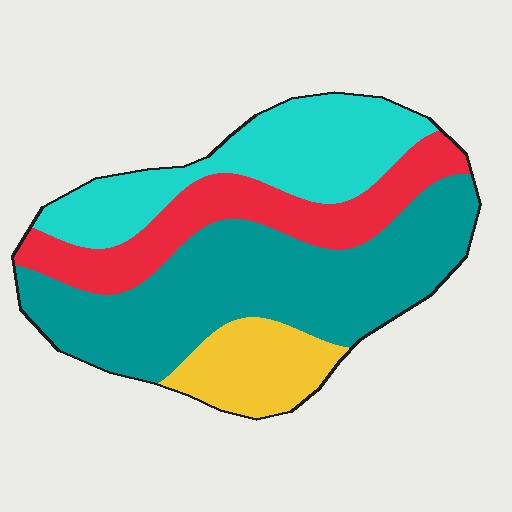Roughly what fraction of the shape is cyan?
Cyan takes up about one quarter (1/4) of the shape.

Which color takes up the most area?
Teal, at roughly 40%.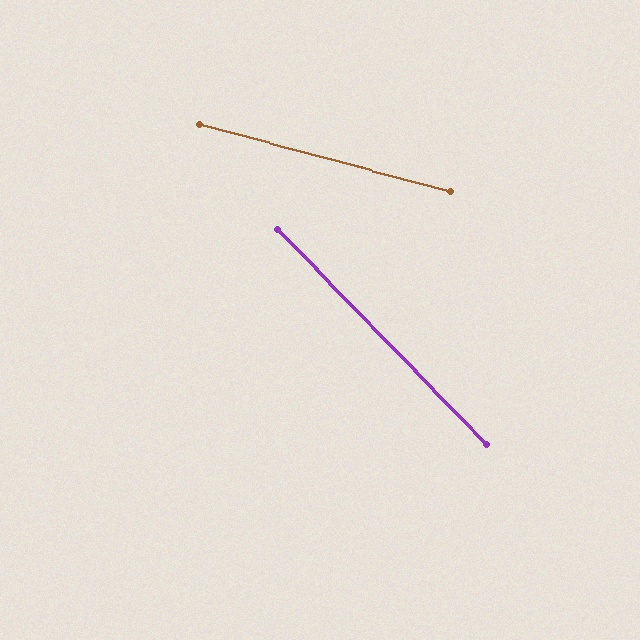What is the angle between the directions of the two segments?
Approximately 31 degrees.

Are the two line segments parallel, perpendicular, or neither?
Neither parallel nor perpendicular — they differ by about 31°.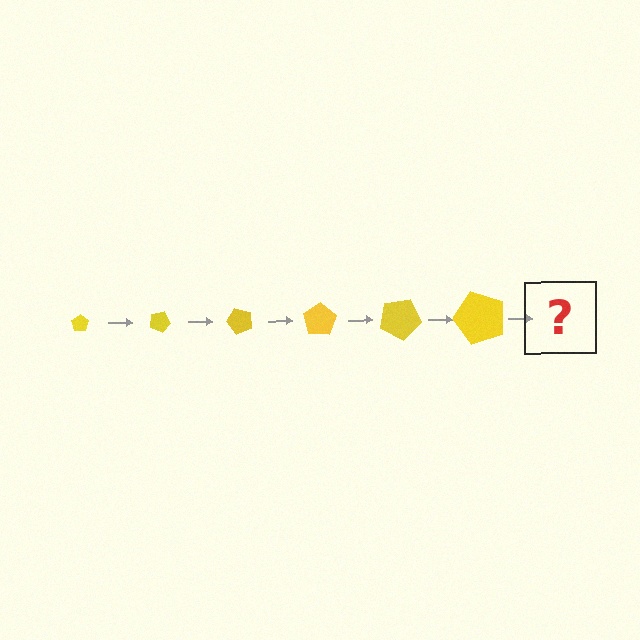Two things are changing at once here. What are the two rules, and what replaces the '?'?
The two rules are that the pentagon grows larger each step and it rotates 25 degrees each step. The '?' should be a pentagon, larger than the previous one and rotated 150 degrees from the start.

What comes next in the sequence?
The next element should be a pentagon, larger than the previous one and rotated 150 degrees from the start.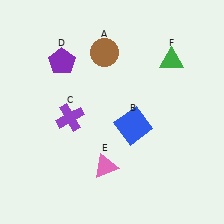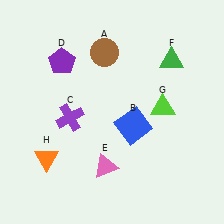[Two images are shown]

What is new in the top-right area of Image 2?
A lime triangle (G) was added in the top-right area of Image 2.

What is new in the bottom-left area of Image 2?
An orange triangle (H) was added in the bottom-left area of Image 2.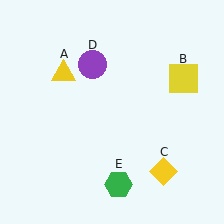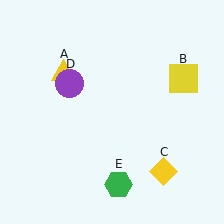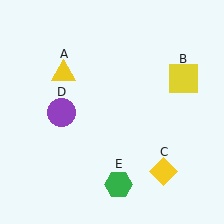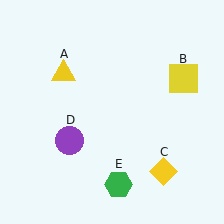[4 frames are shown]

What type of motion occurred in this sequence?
The purple circle (object D) rotated counterclockwise around the center of the scene.